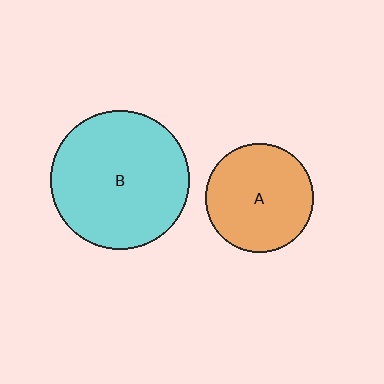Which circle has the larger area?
Circle B (cyan).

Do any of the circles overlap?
No, none of the circles overlap.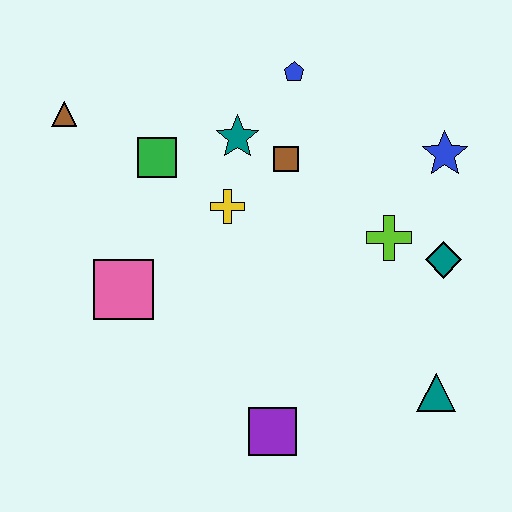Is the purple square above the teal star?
No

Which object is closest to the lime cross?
The teal diamond is closest to the lime cross.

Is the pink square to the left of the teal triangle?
Yes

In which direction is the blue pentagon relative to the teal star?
The blue pentagon is above the teal star.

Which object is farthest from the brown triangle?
The teal triangle is farthest from the brown triangle.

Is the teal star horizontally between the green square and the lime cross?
Yes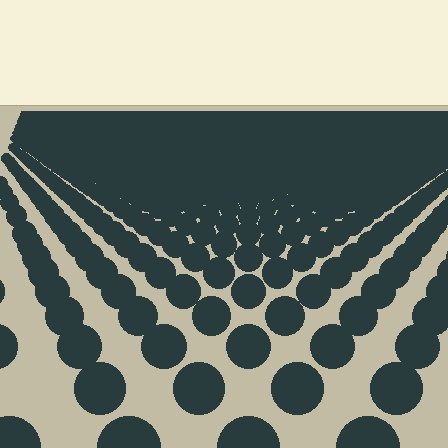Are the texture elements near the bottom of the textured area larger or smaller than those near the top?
Larger. Near the bottom, elements are closer to the viewer and appear at a bigger on-screen size.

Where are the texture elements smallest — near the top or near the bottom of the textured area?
Near the top.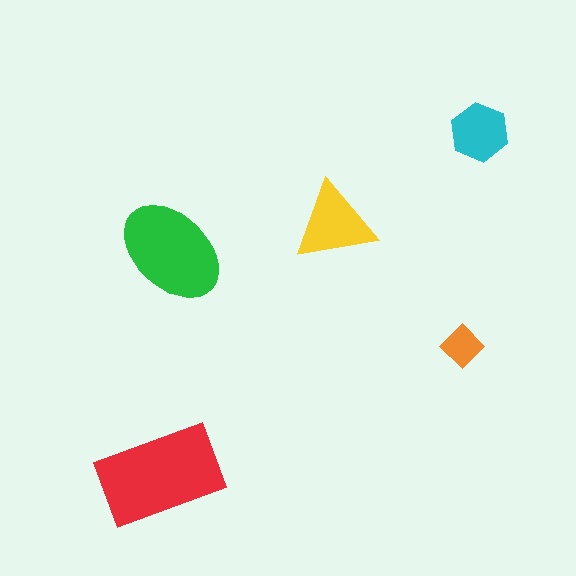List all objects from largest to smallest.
The red rectangle, the green ellipse, the yellow triangle, the cyan hexagon, the orange diamond.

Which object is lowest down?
The red rectangle is bottommost.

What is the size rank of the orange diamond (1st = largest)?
5th.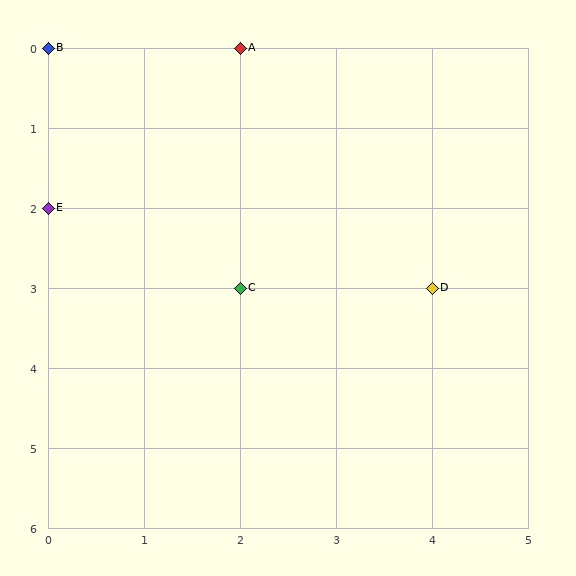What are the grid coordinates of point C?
Point C is at grid coordinates (2, 3).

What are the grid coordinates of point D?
Point D is at grid coordinates (4, 3).